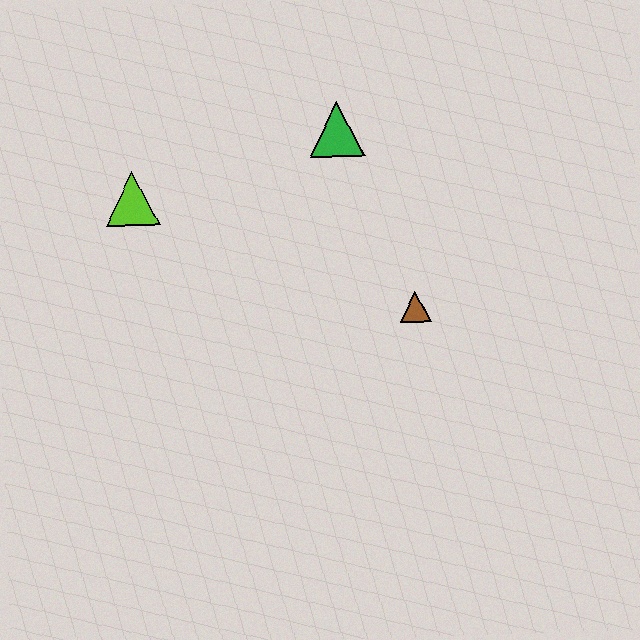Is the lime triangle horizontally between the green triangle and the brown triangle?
No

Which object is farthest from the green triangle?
The lime triangle is farthest from the green triangle.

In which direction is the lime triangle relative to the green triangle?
The lime triangle is to the left of the green triangle.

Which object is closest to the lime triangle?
The green triangle is closest to the lime triangle.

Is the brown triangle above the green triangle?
No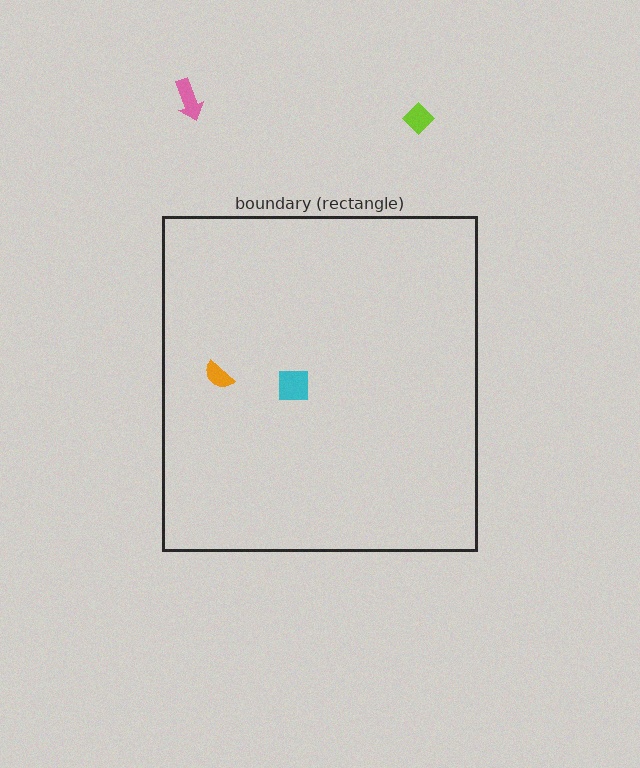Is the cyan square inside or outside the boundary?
Inside.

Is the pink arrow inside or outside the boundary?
Outside.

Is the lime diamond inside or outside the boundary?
Outside.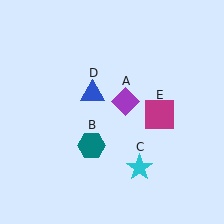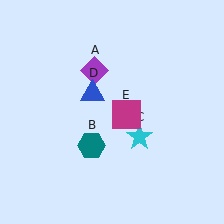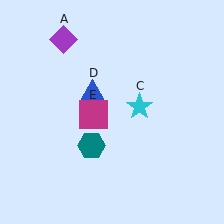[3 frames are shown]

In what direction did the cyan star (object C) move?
The cyan star (object C) moved up.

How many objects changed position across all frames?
3 objects changed position: purple diamond (object A), cyan star (object C), magenta square (object E).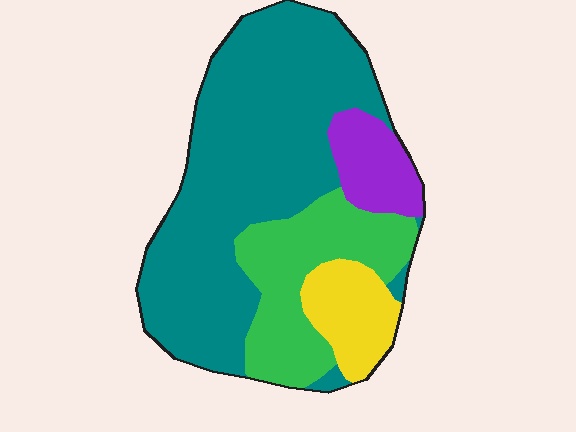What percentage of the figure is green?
Green takes up about one fifth (1/5) of the figure.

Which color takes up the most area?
Teal, at roughly 60%.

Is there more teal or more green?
Teal.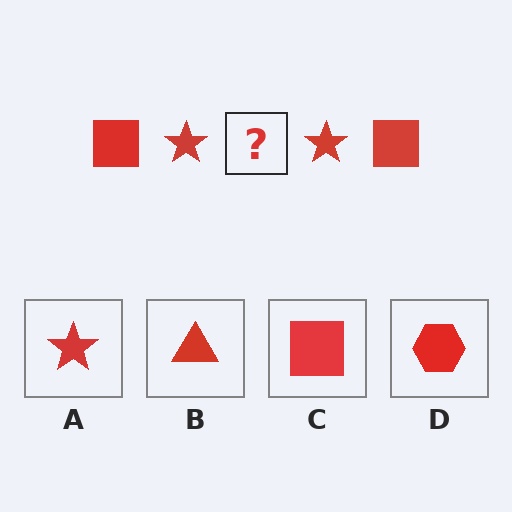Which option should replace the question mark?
Option C.